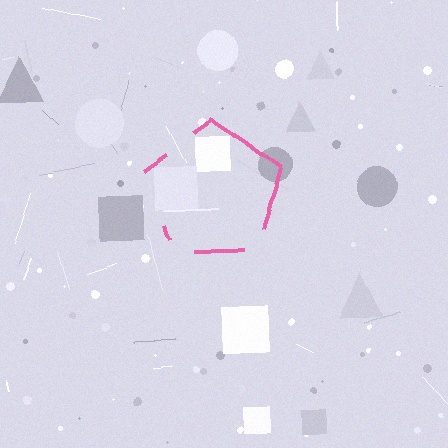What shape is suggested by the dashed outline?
The dashed outline suggests a pentagon.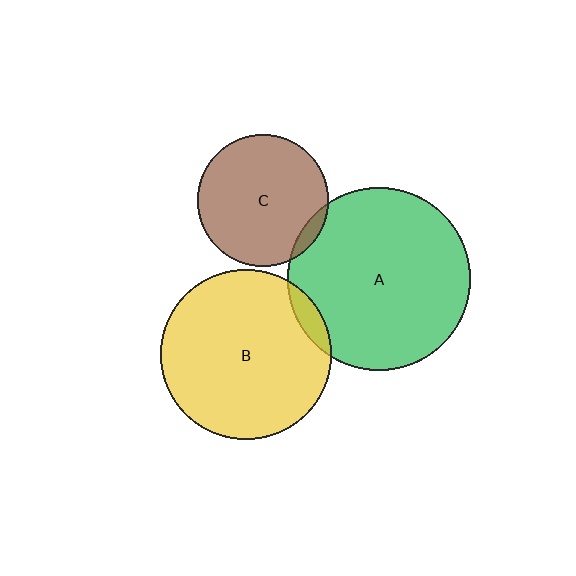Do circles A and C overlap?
Yes.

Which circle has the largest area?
Circle A (green).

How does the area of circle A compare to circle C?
Approximately 1.9 times.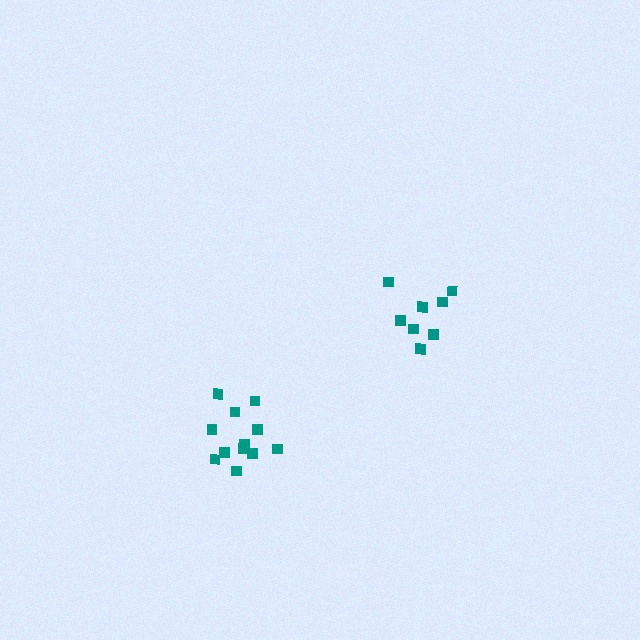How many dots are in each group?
Group 1: 8 dots, Group 2: 12 dots (20 total).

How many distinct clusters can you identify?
There are 2 distinct clusters.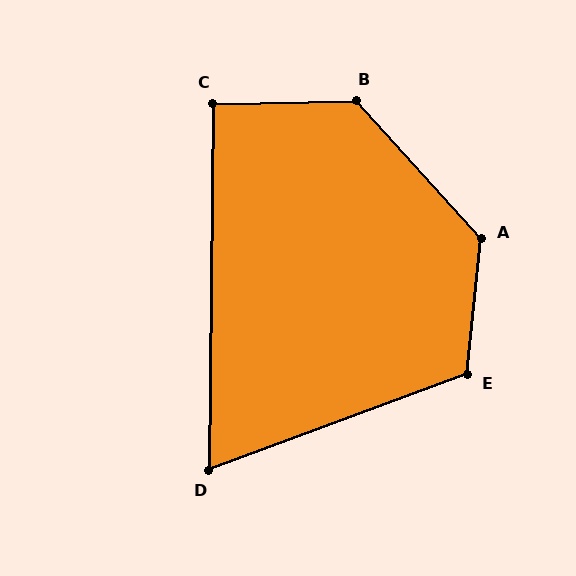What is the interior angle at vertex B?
Approximately 131 degrees (obtuse).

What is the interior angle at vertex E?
Approximately 116 degrees (obtuse).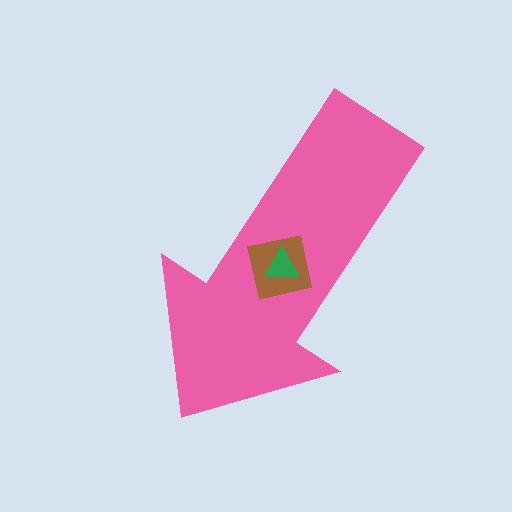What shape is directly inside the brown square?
The green triangle.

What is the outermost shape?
The pink arrow.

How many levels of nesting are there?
3.